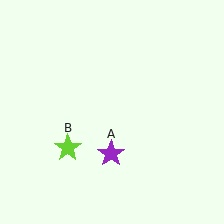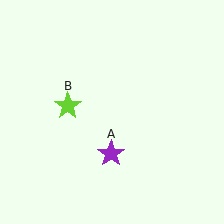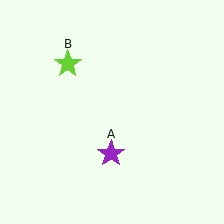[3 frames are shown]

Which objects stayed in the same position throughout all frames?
Purple star (object A) remained stationary.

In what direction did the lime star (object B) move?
The lime star (object B) moved up.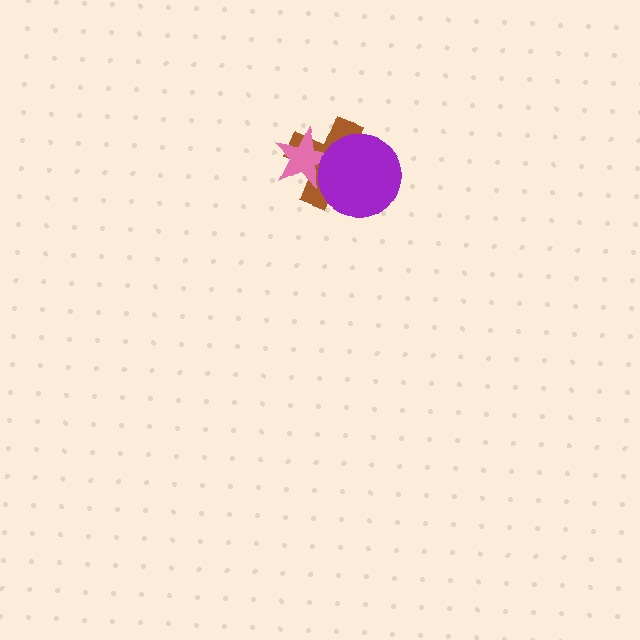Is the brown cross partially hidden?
Yes, it is partially covered by another shape.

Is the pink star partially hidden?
Yes, it is partially covered by another shape.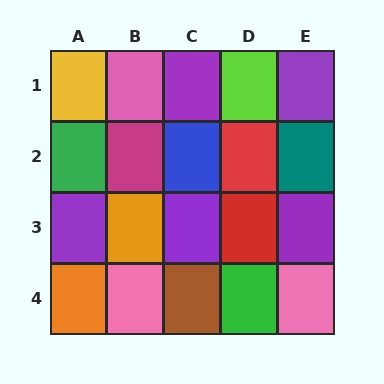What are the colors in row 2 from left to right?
Green, magenta, blue, red, teal.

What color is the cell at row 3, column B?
Orange.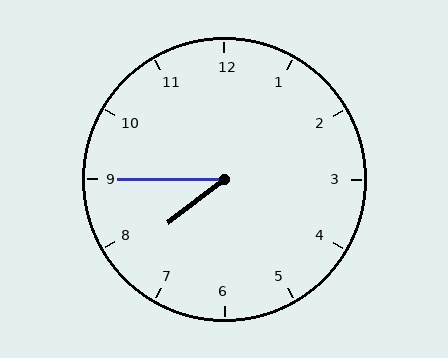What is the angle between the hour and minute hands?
Approximately 38 degrees.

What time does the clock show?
7:45.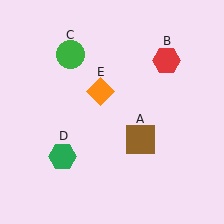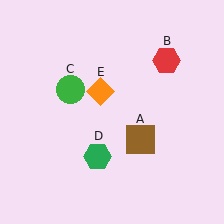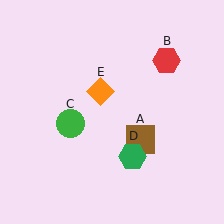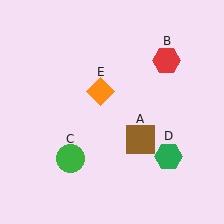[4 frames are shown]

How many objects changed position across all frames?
2 objects changed position: green circle (object C), green hexagon (object D).